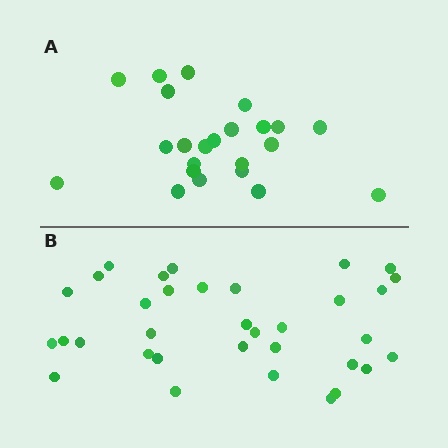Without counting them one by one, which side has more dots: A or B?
Region B (the bottom region) has more dots.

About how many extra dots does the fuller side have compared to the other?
Region B has roughly 12 or so more dots than region A.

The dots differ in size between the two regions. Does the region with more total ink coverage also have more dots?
No. Region A has more total ink coverage because its dots are larger, but region B actually contains more individual dots. Total area can be misleading — the number of items is what matters here.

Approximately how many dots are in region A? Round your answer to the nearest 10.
About 20 dots. (The exact count is 23, which rounds to 20.)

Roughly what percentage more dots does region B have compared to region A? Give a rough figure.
About 50% more.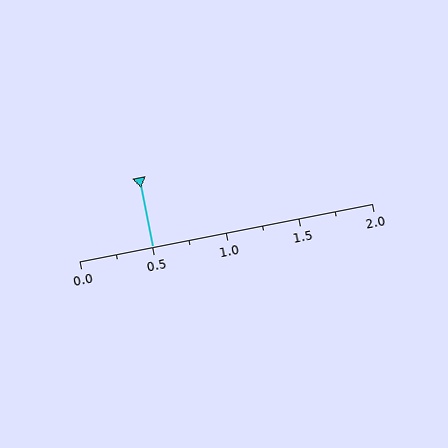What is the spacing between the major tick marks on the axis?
The major ticks are spaced 0.5 apart.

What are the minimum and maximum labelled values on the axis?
The axis runs from 0.0 to 2.0.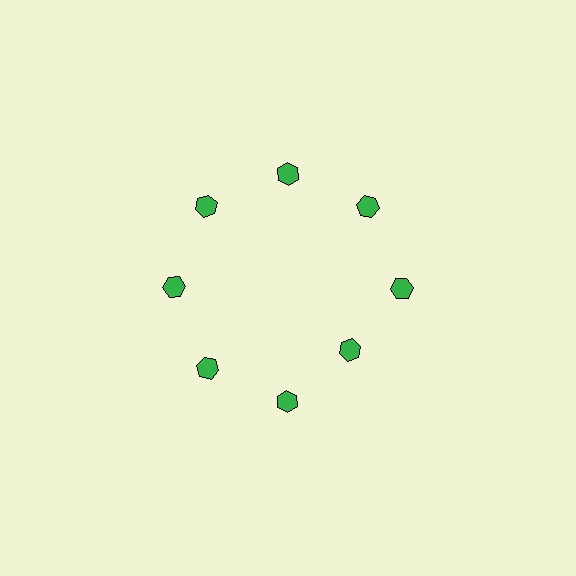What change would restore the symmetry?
The symmetry would be restored by moving it outward, back onto the ring so that all 8 hexagons sit at equal angles and equal distance from the center.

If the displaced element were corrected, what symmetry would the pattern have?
It would have 8-fold rotational symmetry — the pattern would map onto itself every 45 degrees.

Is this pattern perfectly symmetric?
No. The 8 green hexagons are arranged in a ring, but one element near the 4 o'clock position is pulled inward toward the center, breaking the 8-fold rotational symmetry.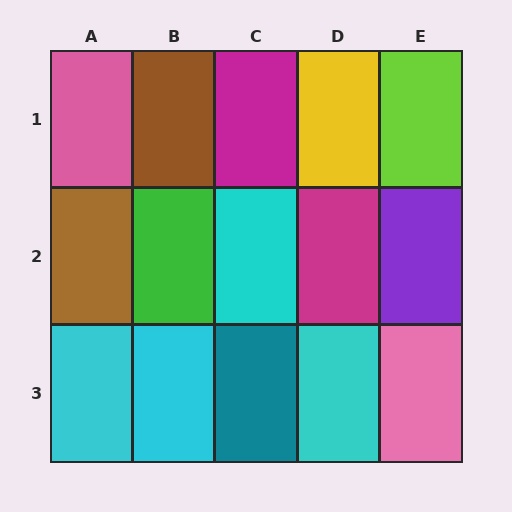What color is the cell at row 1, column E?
Lime.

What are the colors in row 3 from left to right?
Cyan, cyan, teal, cyan, pink.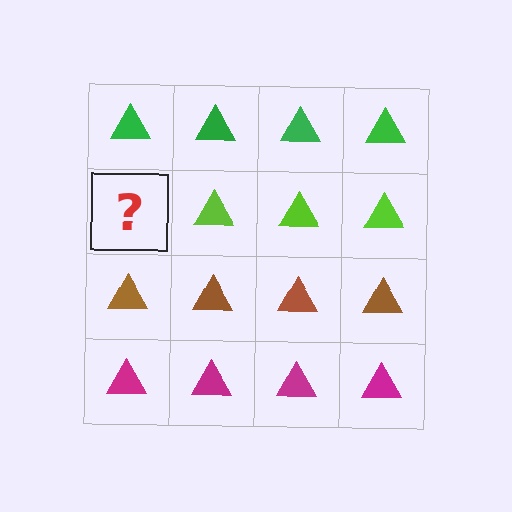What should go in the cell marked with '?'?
The missing cell should contain a lime triangle.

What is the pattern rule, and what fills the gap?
The rule is that each row has a consistent color. The gap should be filled with a lime triangle.